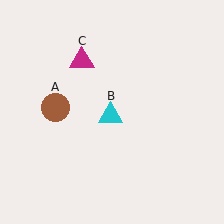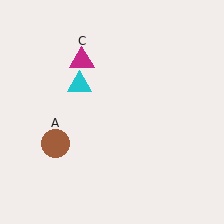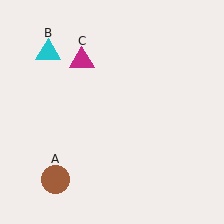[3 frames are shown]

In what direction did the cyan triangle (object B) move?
The cyan triangle (object B) moved up and to the left.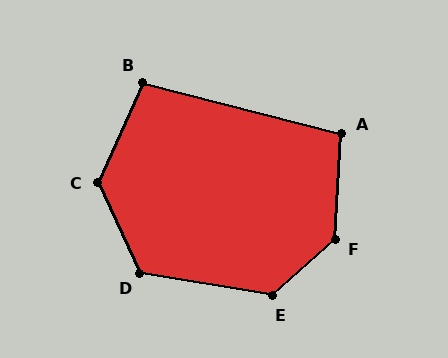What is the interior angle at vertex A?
Approximately 101 degrees (obtuse).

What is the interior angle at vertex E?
Approximately 128 degrees (obtuse).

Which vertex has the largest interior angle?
F, at approximately 136 degrees.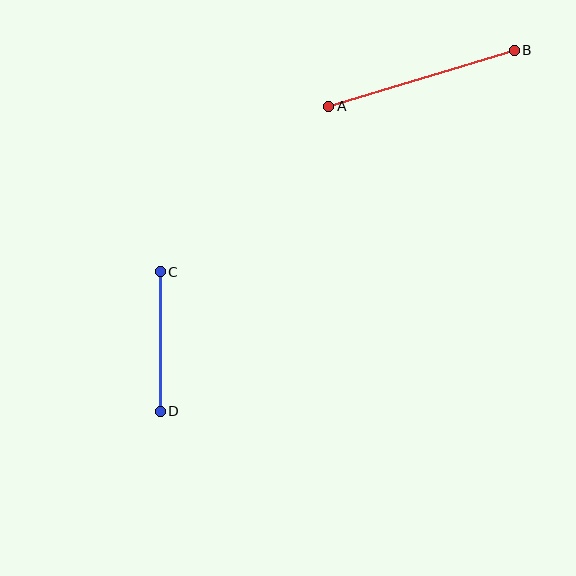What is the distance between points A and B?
The distance is approximately 194 pixels.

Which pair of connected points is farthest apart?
Points A and B are farthest apart.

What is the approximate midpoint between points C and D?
The midpoint is at approximately (160, 342) pixels.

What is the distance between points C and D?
The distance is approximately 139 pixels.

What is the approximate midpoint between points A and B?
The midpoint is at approximately (422, 78) pixels.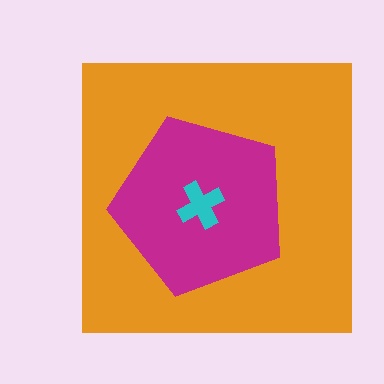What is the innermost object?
The cyan cross.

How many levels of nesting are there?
3.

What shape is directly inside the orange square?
The magenta pentagon.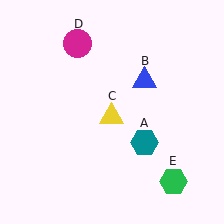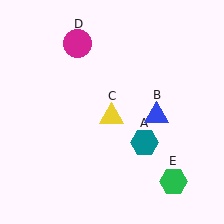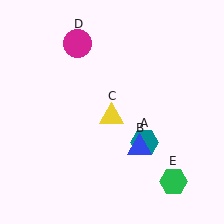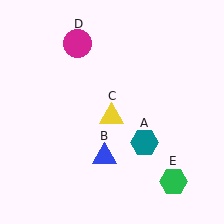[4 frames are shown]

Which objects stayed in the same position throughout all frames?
Teal hexagon (object A) and yellow triangle (object C) and magenta circle (object D) and green hexagon (object E) remained stationary.